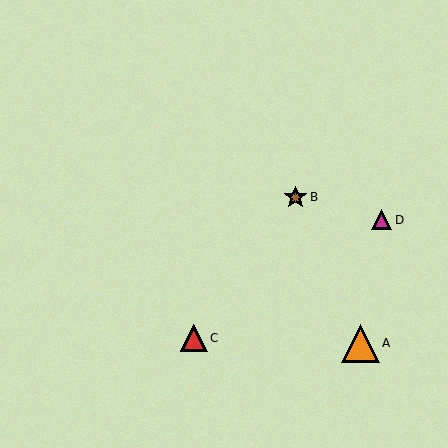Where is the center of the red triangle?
The center of the red triangle is at (194, 338).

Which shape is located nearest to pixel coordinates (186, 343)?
The red triangle (labeled C) at (194, 338) is nearest to that location.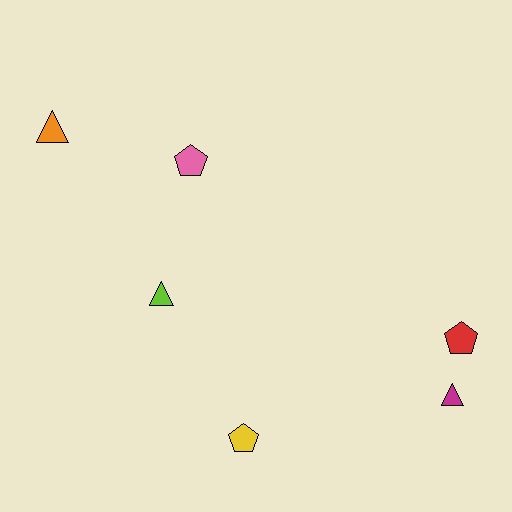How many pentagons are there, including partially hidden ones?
There are 3 pentagons.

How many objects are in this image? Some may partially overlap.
There are 6 objects.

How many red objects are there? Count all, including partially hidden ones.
There is 1 red object.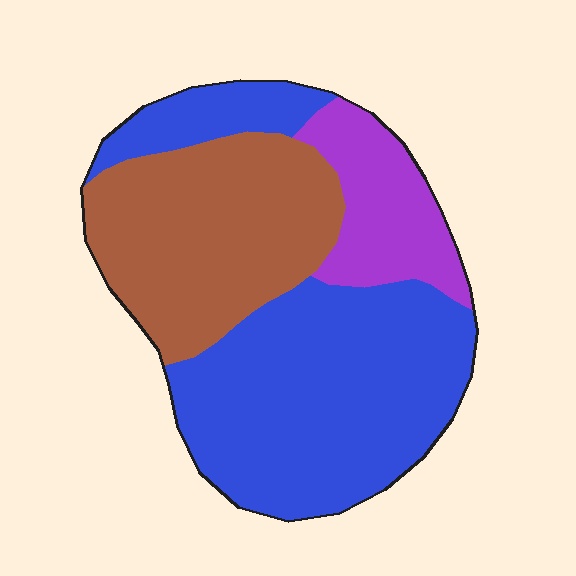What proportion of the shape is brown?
Brown covers about 35% of the shape.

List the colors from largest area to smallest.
From largest to smallest: blue, brown, purple.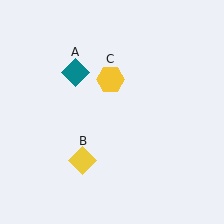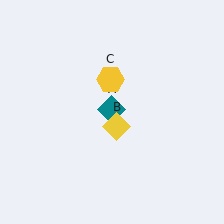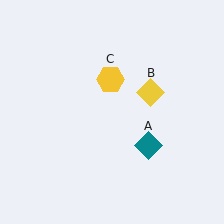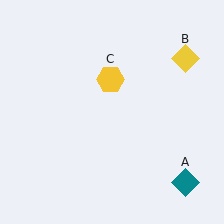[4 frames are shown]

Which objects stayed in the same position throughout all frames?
Yellow hexagon (object C) remained stationary.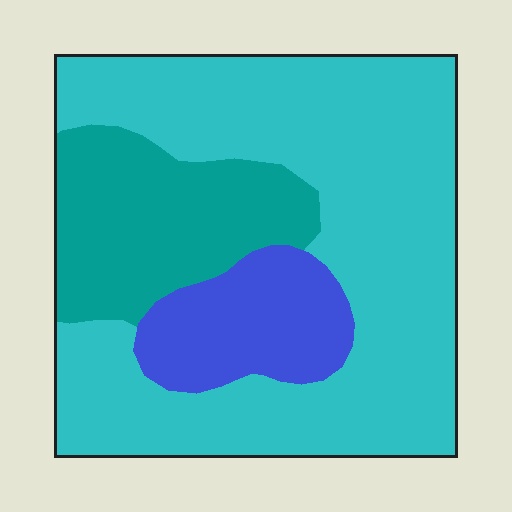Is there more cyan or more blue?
Cyan.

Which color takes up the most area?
Cyan, at roughly 65%.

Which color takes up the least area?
Blue, at roughly 15%.